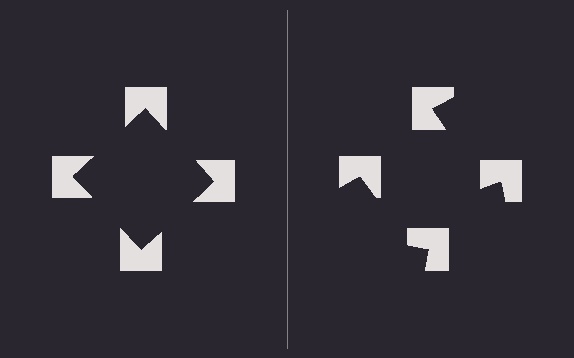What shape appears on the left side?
An illusory square.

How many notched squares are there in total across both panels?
8 — 4 on each side.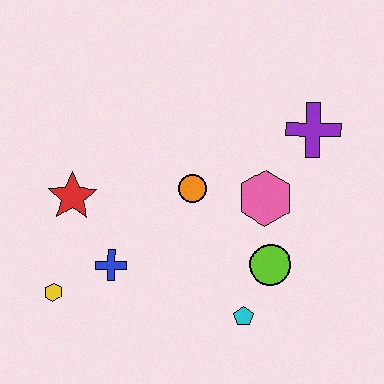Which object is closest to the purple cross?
The pink hexagon is closest to the purple cross.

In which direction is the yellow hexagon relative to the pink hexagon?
The yellow hexagon is to the left of the pink hexagon.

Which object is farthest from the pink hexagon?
The yellow hexagon is farthest from the pink hexagon.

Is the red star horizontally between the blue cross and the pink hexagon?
No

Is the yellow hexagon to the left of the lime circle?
Yes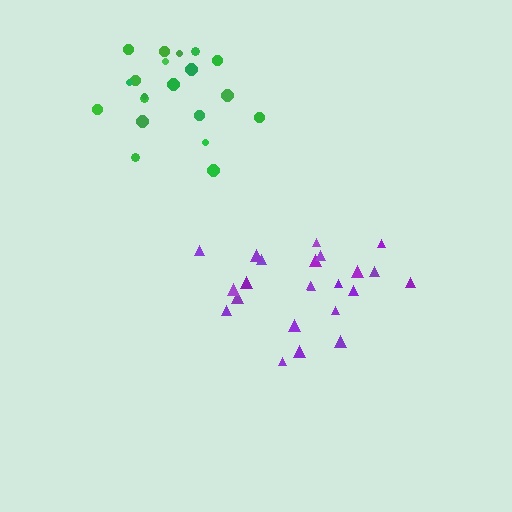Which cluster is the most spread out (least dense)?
Purple.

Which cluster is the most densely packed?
Green.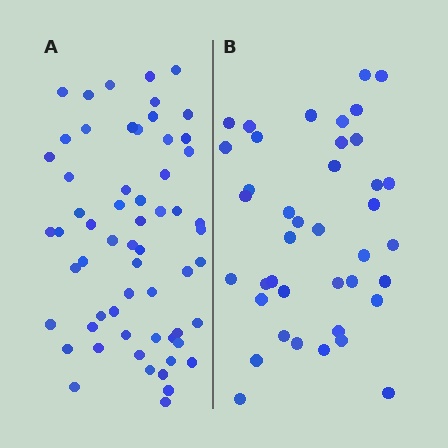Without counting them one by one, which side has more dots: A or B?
Region A (the left region) has more dots.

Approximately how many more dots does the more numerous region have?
Region A has approximately 20 more dots than region B.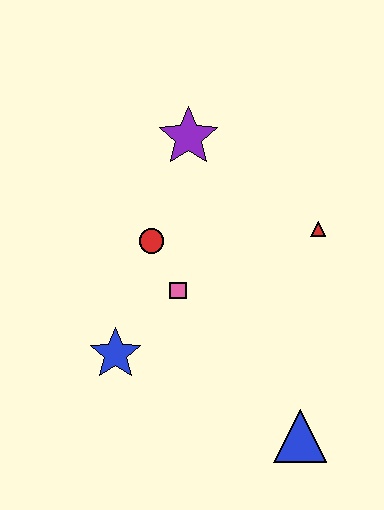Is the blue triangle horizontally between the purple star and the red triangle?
Yes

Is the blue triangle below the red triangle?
Yes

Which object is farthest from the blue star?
The red triangle is farthest from the blue star.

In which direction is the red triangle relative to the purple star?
The red triangle is to the right of the purple star.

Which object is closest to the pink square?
The red circle is closest to the pink square.